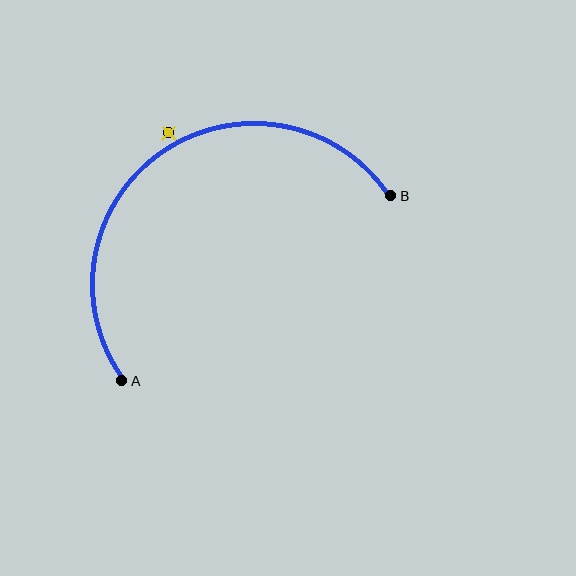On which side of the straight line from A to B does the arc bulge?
The arc bulges above and to the left of the straight line connecting A and B.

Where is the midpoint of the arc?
The arc midpoint is the point on the curve farthest from the straight line joining A and B. It sits above and to the left of that line.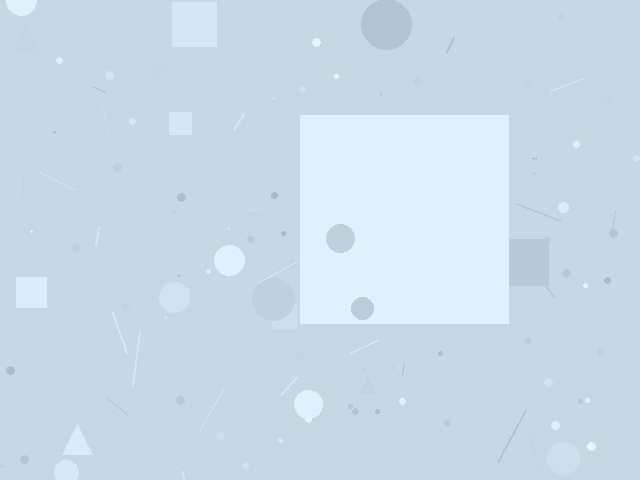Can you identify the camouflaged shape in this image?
The camouflaged shape is a square.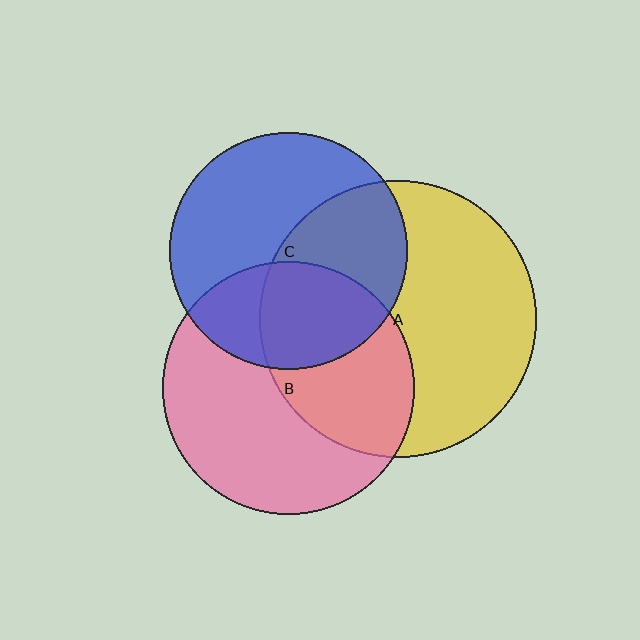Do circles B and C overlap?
Yes.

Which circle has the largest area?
Circle A (yellow).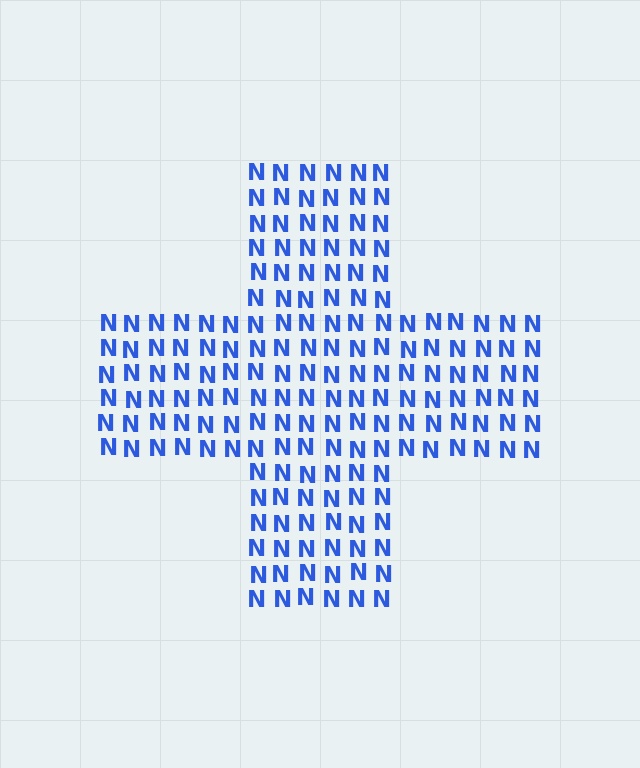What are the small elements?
The small elements are letter N's.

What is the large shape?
The large shape is a cross.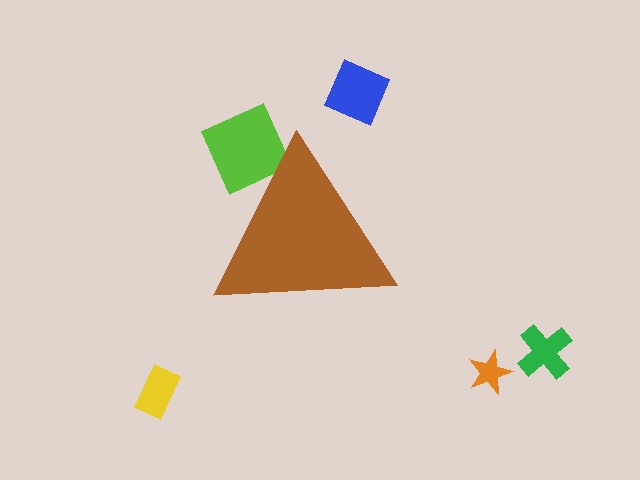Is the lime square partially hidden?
Yes, the lime square is partially hidden behind the brown triangle.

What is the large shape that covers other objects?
A brown triangle.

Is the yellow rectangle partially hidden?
No, the yellow rectangle is fully visible.